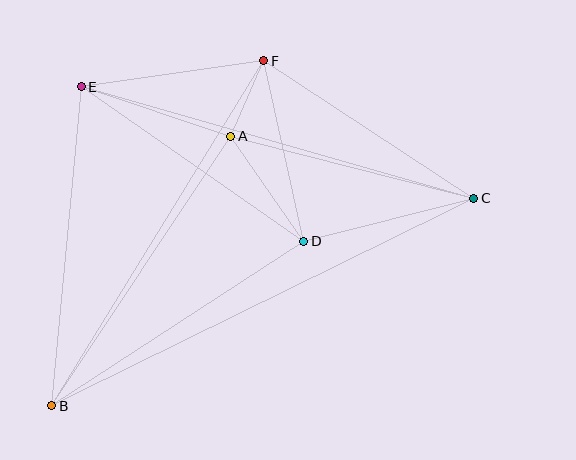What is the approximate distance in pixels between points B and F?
The distance between B and F is approximately 405 pixels.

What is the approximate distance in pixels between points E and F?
The distance between E and F is approximately 184 pixels.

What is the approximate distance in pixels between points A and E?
The distance between A and E is approximately 158 pixels.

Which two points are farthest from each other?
Points B and C are farthest from each other.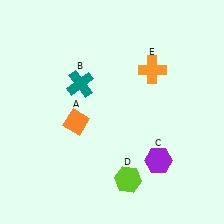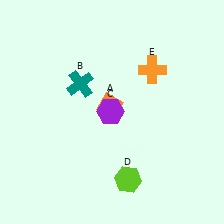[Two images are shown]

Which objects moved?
The objects that moved are: the orange diamond (A), the purple hexagon (C).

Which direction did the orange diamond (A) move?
The orange diamond (A) moved right.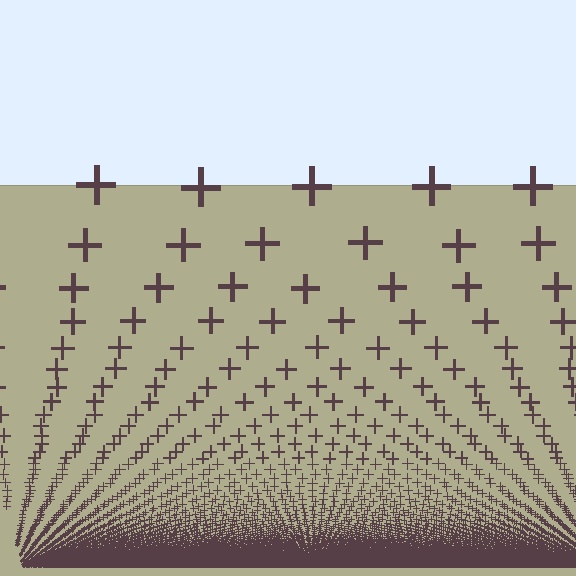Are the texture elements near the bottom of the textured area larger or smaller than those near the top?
Smaller. The gradient is inverted — elements near the bottom are smaller and denser.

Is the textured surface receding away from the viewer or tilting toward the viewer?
The surface appears to tilt toward the viewer. Texture elements get larger and sparser toward the top.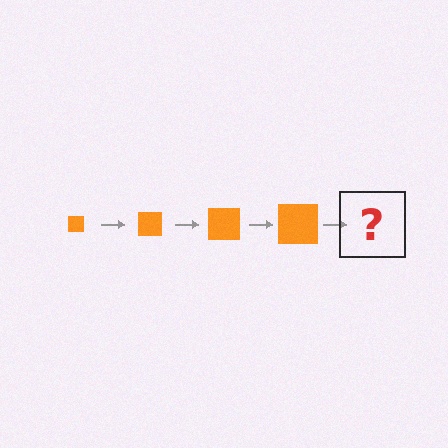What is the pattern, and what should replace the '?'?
The pattern is that the square gets progressively larger each step. The '?' should be an orange square, larger than the previous one.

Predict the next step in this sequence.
The next step is an orange square, larger than the previous one.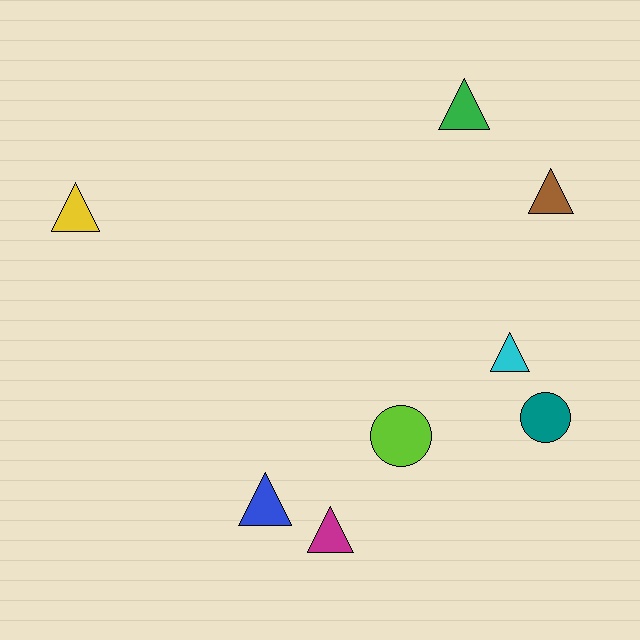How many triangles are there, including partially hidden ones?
There are 6 triangles.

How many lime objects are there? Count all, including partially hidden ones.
There is 1 lime object.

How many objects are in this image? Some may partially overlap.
There are 8 objects.